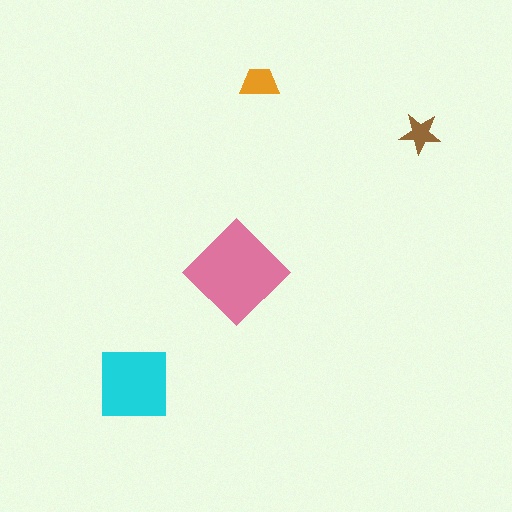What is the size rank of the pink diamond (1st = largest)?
1st.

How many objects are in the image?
There are 4 objects in the image.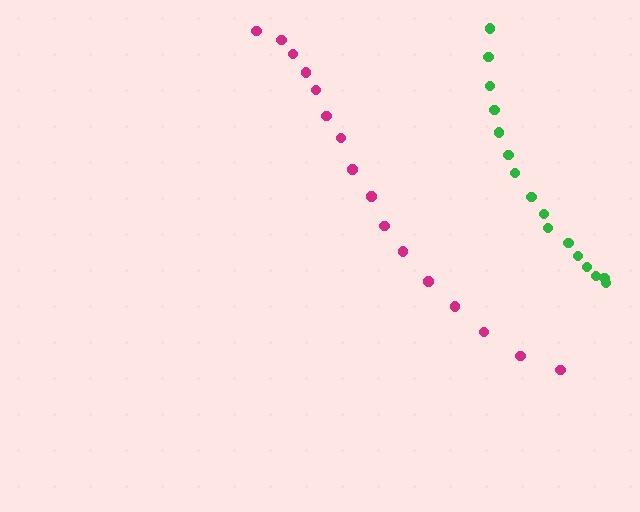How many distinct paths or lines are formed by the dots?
There are 2 distinct paths.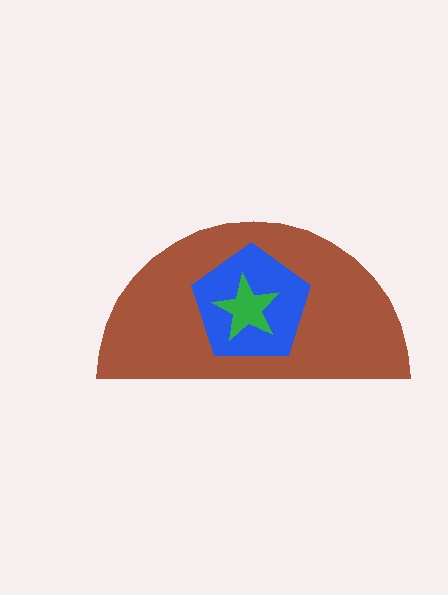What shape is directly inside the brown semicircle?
The blue pentagon.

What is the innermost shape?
The green star.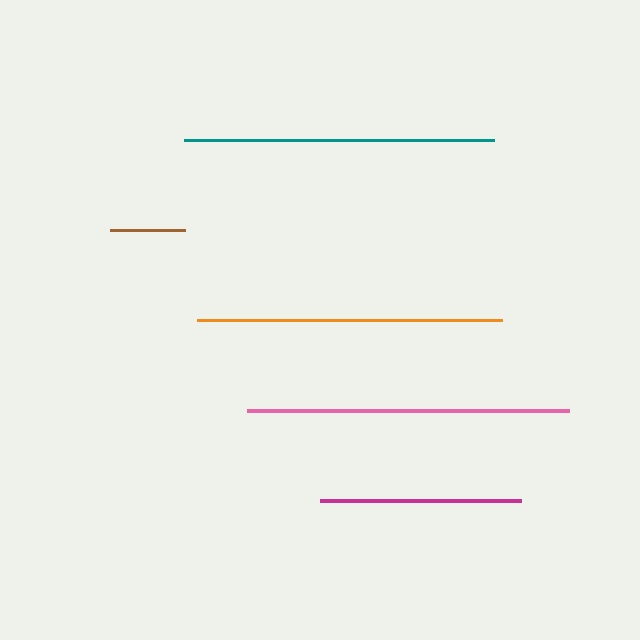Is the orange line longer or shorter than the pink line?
The pink line is longer than the orange line.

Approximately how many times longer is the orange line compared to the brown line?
The orange line is approximately 4.0 times the length of the brown line.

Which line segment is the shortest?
The brown line is the shortest at approximately 75 pixels.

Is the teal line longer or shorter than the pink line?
The pink line is longer than the teal line.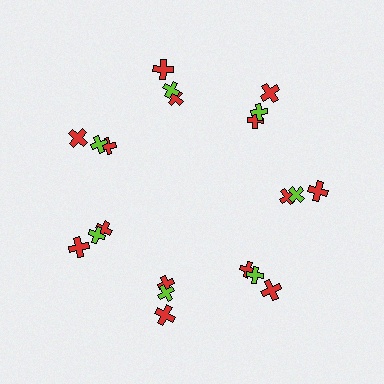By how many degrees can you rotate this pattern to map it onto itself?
The pattern maps onto itself every 51 degrees of rotation.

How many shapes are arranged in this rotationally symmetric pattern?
There are 21 shapes, arranged in 7 groups of 3.